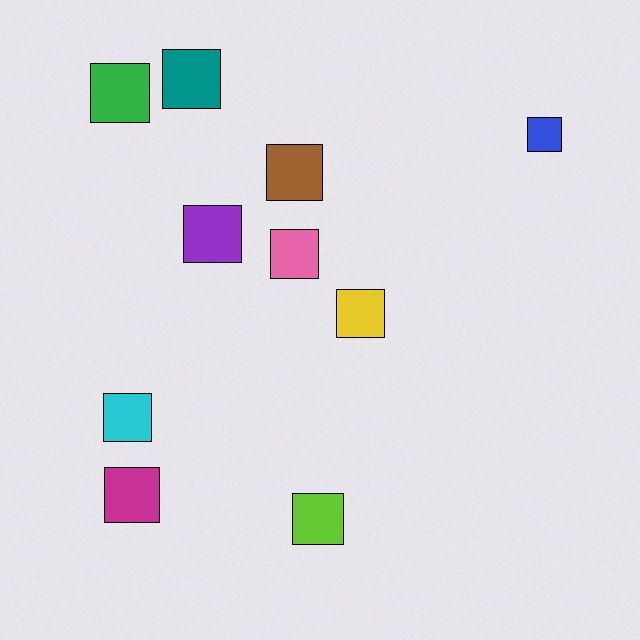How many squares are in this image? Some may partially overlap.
There are 10 squares.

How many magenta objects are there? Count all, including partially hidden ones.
There is 1 magenta object.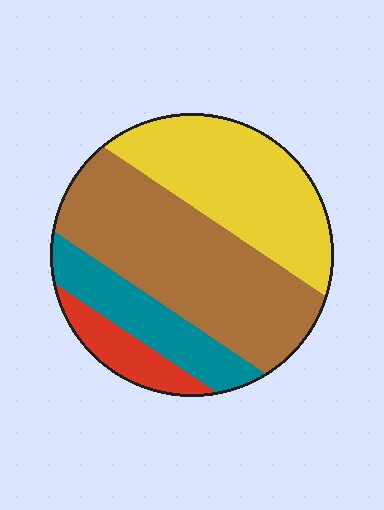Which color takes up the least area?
Red, at roughly 10%.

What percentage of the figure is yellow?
Yellow covers 32% of the figure.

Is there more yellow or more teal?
Yellow.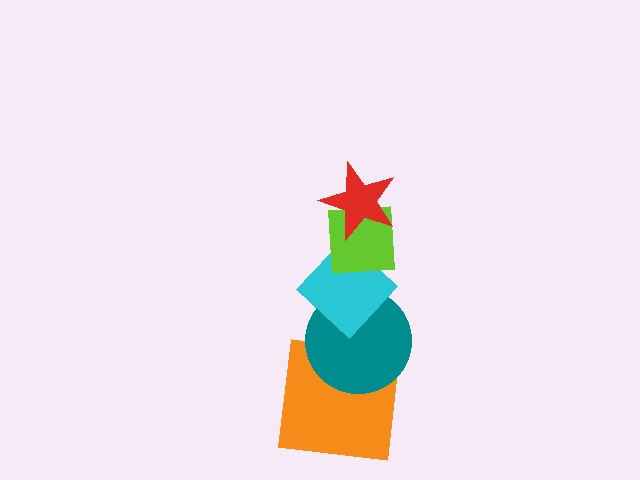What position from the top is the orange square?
The orange square is 5th from the top.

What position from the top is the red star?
The red star is 1st from the top.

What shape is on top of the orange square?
The teal circle is on top of the orange square.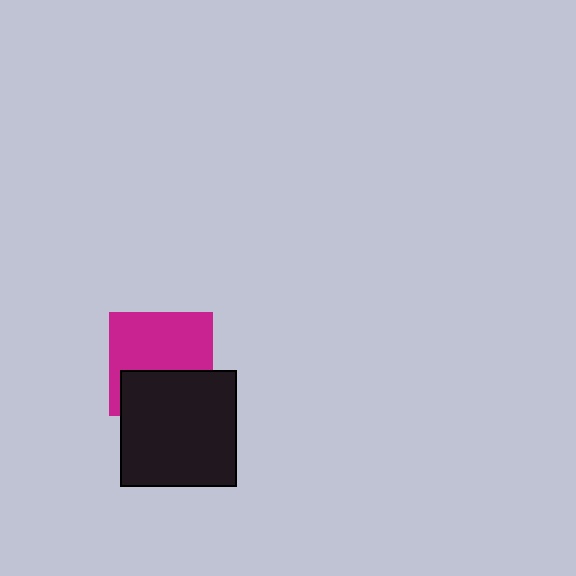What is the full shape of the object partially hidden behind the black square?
The partially hidden object is a magenta square.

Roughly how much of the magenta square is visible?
About half of it is visible (roughly 60%).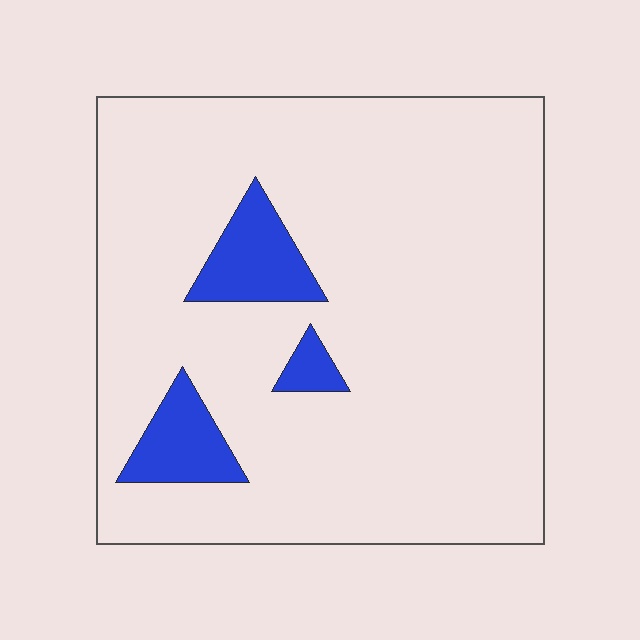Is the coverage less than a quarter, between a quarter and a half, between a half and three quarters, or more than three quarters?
Less than a quarter.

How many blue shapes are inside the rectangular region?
3.